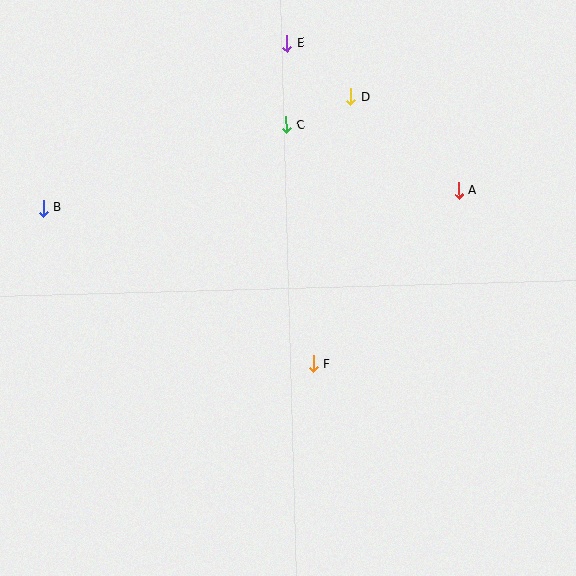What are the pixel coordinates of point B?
Point B is at (43, 208).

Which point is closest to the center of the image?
Point F at (314, 364) is closest to the center.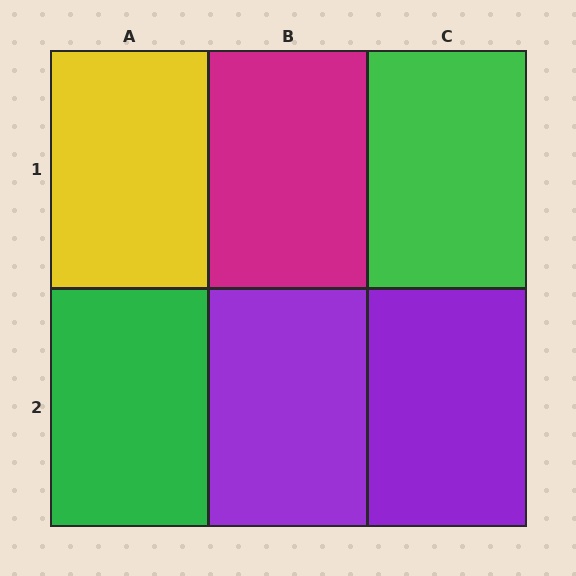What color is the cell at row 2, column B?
Purple.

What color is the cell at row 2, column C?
Purple.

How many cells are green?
2 cells are green.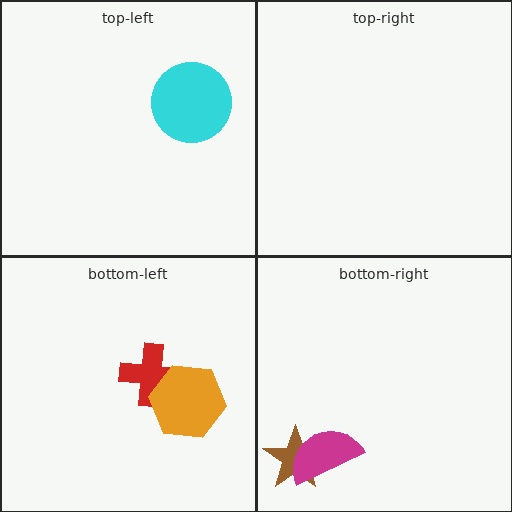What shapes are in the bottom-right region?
The brown star, the magenta semicircle.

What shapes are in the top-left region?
The cyan circle.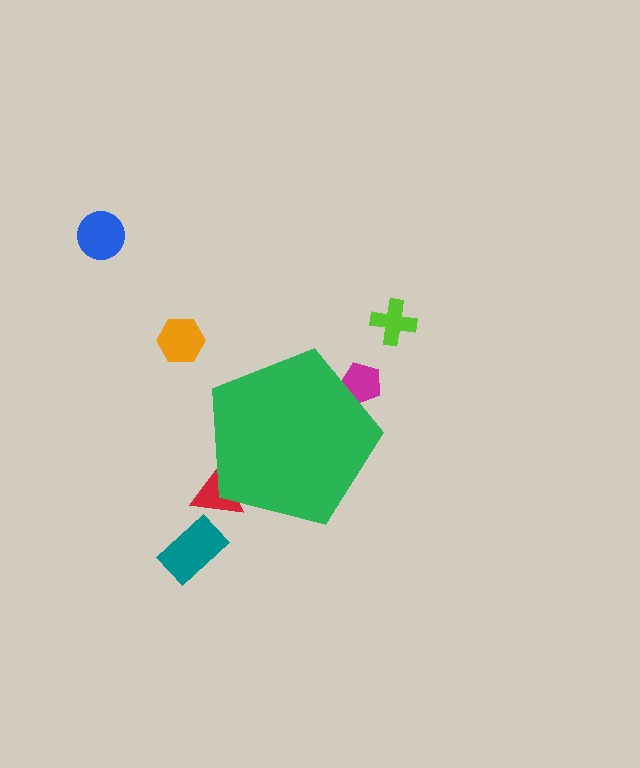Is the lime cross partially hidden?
No, the lime cross is fully visible.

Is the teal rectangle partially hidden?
No, the teal rectangle is fully visible.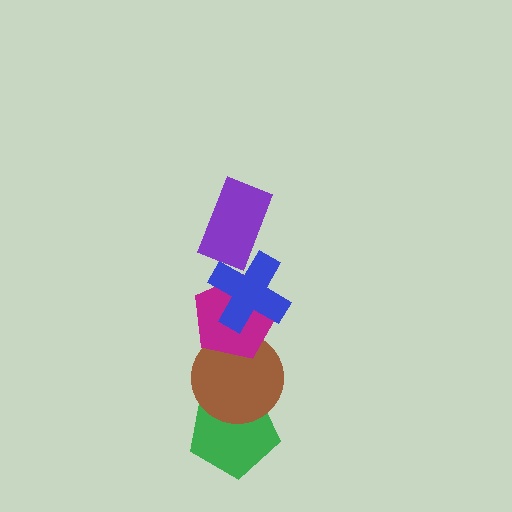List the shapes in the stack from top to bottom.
From top to bottom: the purple rectangle, the blue cross, the magenta pentagon, the brown circle, the green pentagon.